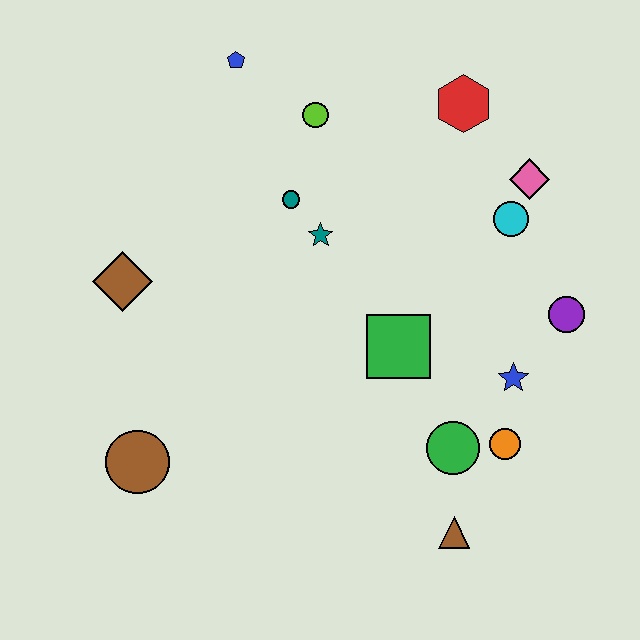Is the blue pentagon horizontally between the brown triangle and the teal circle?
No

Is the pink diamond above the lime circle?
No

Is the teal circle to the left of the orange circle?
Yes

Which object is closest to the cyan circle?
The pink diamond is closest to the cyan circle.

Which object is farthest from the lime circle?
The brown triangle is farthest from the lime circle.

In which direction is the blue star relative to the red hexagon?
The blue star is below the red hexagon.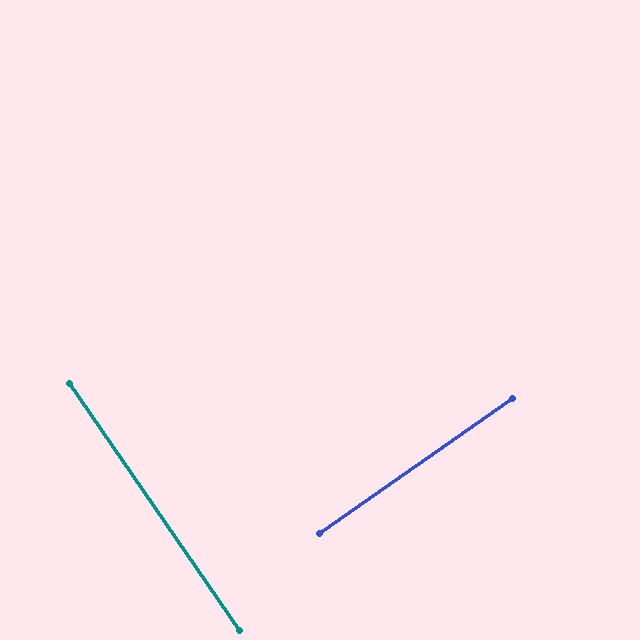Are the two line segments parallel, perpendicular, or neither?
Perpendicular — they meet at approximately 90°.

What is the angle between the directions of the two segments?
Approximately 90 degrees.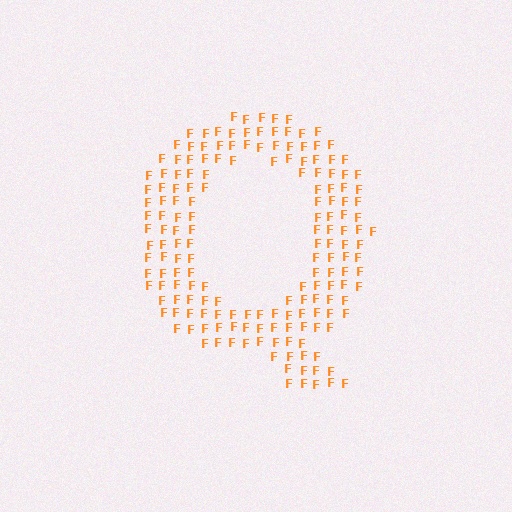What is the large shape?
The large shape is the letter Q.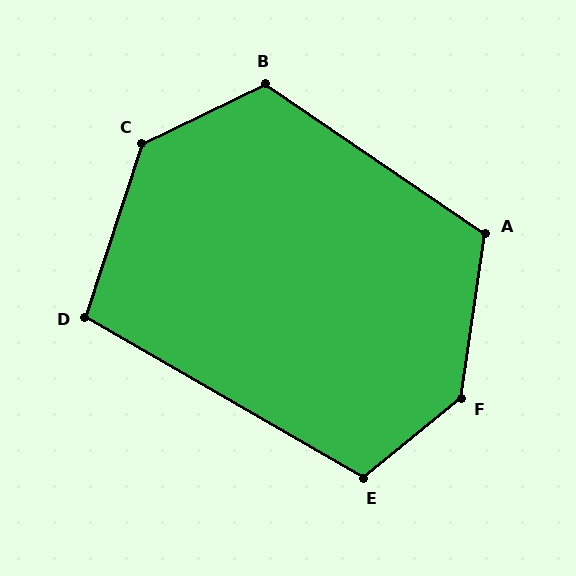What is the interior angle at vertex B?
Approximately 120 degrees (obtuse).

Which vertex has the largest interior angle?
F, at approximately 138 degrees.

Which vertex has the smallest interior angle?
D, at approximately 102 degrees.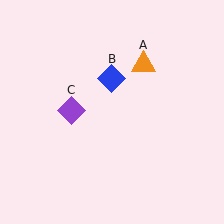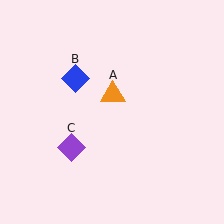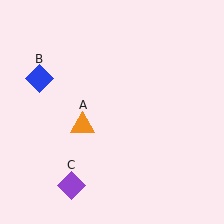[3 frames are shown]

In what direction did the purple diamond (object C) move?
The purple diamond (object C) moved down.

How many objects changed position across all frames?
3 objects changed position: orange triangle (object A), blue diamond (object B), purple diamond (object C).